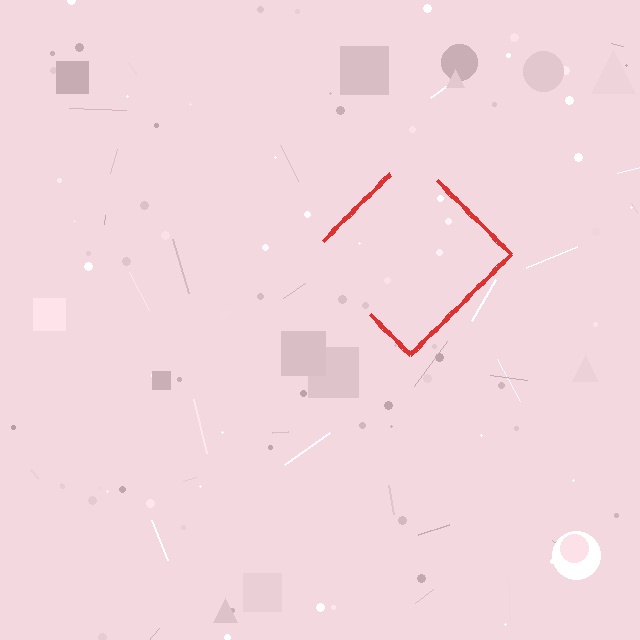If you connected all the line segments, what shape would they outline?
They would outline a diamond.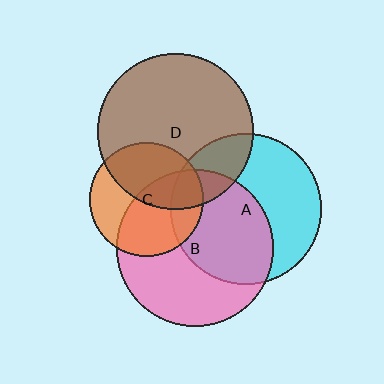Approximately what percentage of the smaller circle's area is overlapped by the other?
Approximately 45%.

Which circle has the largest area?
Circle B (pink).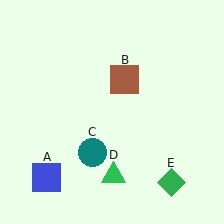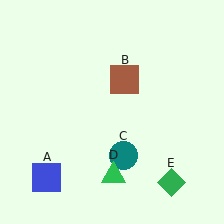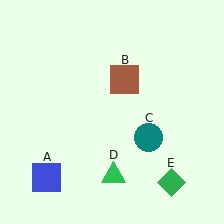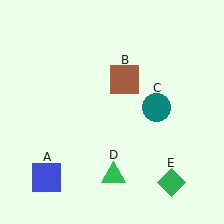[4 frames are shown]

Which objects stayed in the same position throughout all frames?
Blue square (object A) and brown square (object B) and green triangle (object D) and green diamond (object E) remained stationary.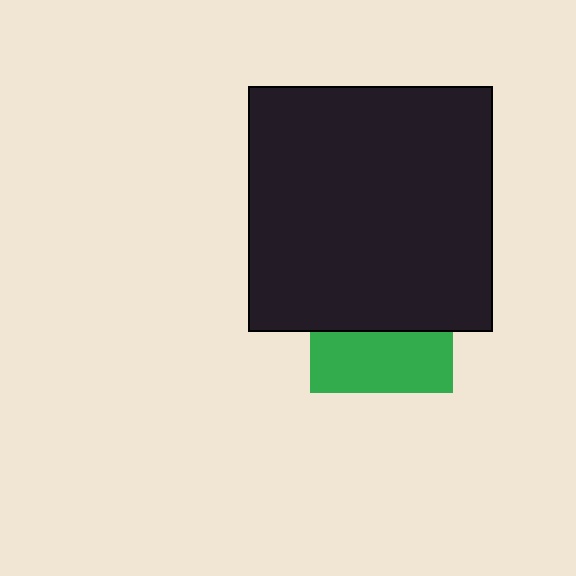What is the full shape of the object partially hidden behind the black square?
The partially hidden object is a green square.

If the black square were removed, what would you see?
You would see the complete green square.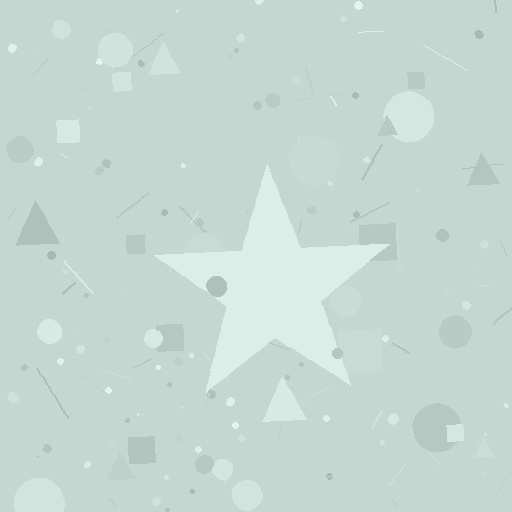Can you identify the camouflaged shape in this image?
The camouflaged shape is a star.